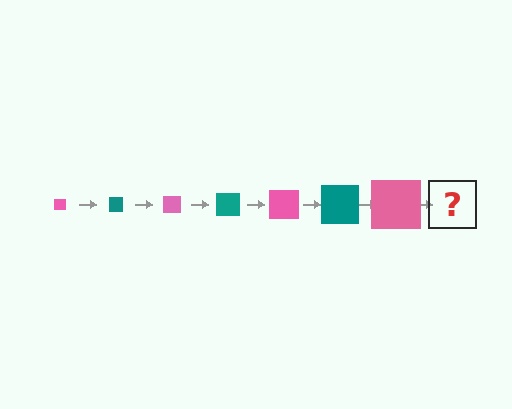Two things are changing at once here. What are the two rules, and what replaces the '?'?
The two rules are that the square grows larger each step and the color cycles through pink and teal. The '?' should be a teal square, larger than the previous one.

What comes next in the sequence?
The next element should be a teal square, larger than the previous one.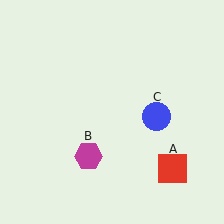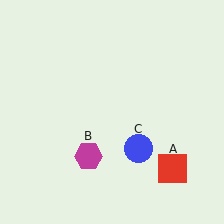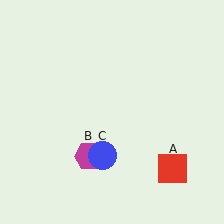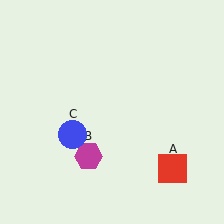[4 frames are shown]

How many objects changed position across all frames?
1 object changed position: blue circle (object C).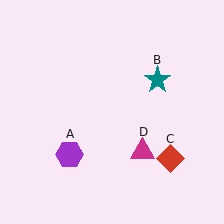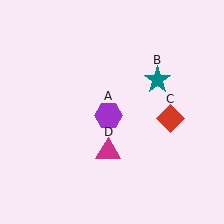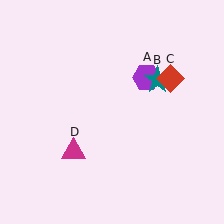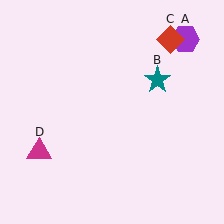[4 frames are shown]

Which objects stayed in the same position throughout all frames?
Teal star (object B) remained stationary.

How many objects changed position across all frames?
3 objects changed position: purple hexagon (object A), red diamond (object C), magenta triangle (object D).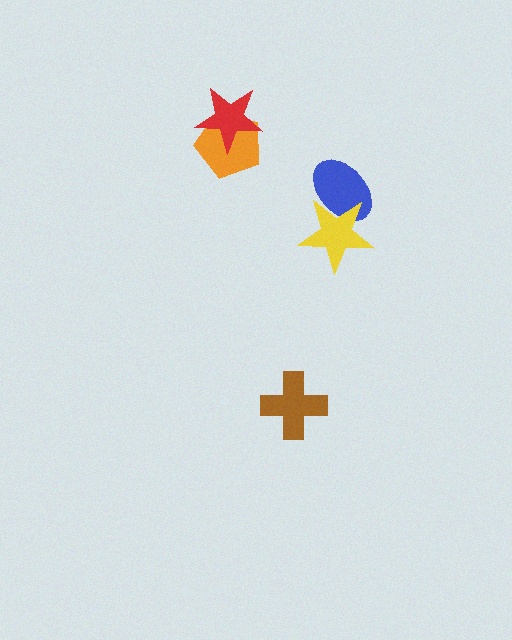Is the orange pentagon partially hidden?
Yes, it is partially covered by another shape.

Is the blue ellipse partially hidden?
Yes, it is partially covered by another shape.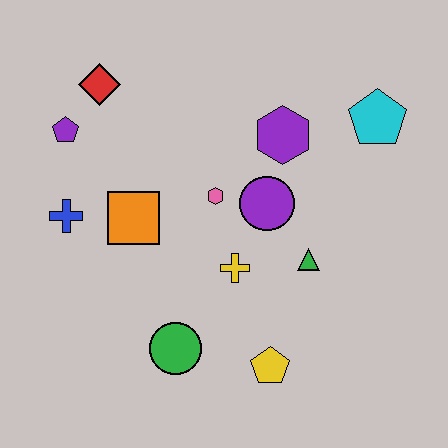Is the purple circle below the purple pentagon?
Yes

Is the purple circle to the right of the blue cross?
Yes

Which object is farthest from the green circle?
The cyan pentagon is farthest from the green circle.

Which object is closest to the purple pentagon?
The red diamond is closest to the purple pentagon.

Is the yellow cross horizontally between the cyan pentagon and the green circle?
Yes